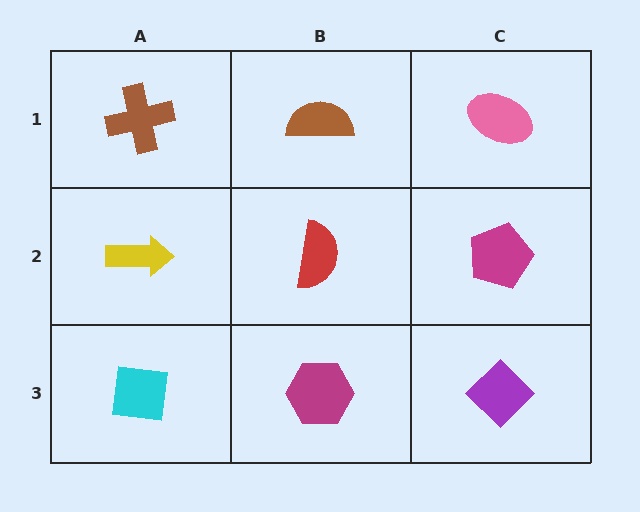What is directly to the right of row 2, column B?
A magenta pentagon.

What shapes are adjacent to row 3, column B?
A red semicircle (row 2, column B), a cyan square (row 3, column A), a purple diamond (row 3, column C).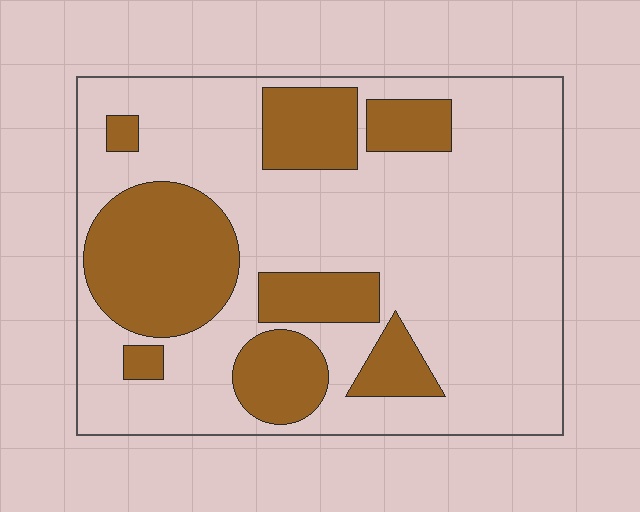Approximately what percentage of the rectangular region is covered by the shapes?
Approximately 30%.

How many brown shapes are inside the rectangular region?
8.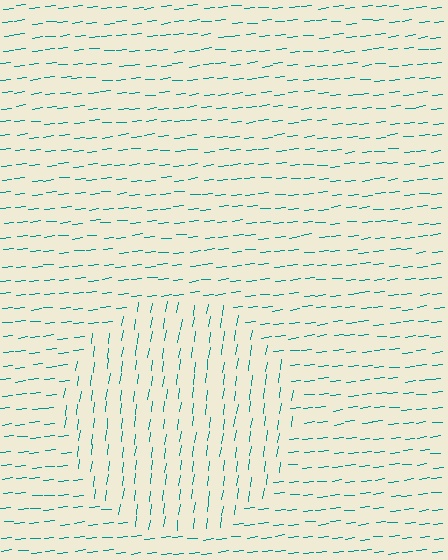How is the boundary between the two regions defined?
The boundary is defined purely by a change in line orientation (approximately 76 degrees difference). All lines are the same color and thickness.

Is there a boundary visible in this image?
Yes, there is a texture boundary formed by a change in line orientation.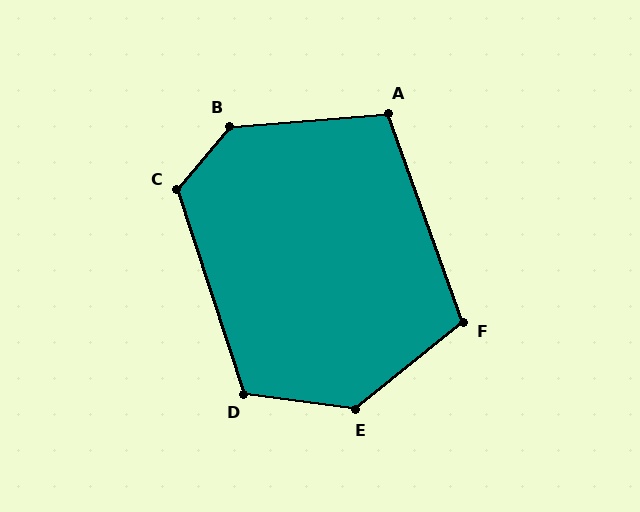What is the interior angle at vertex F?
Approximately 109 degrees (obtuse).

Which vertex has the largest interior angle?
B, at approximately 135 degrees.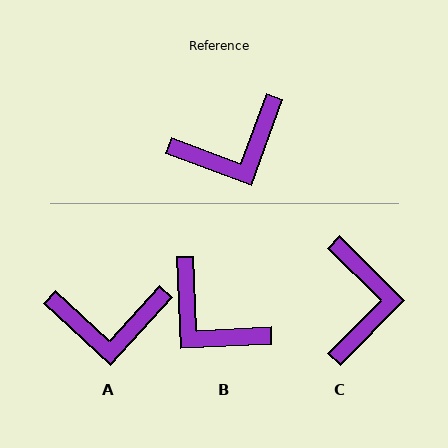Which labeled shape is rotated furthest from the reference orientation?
B, about 67 degrees away.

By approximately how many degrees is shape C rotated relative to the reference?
Approximately 65 degrees counter-clockwise.